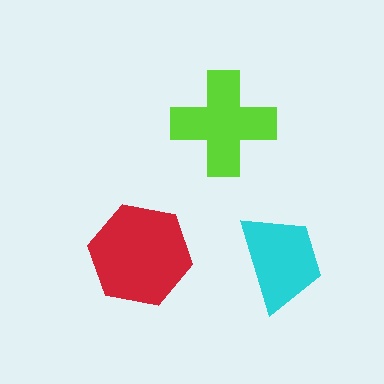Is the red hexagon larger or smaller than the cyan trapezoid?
Larger.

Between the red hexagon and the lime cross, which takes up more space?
The red hexagon.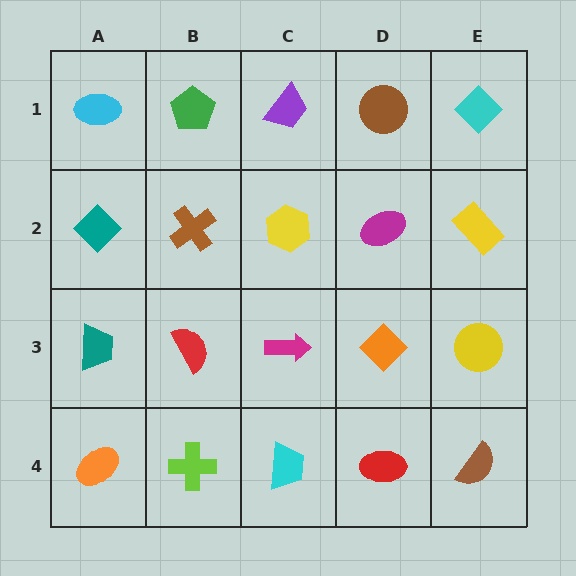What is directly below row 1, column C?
A yellow hexagon.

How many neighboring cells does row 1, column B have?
3.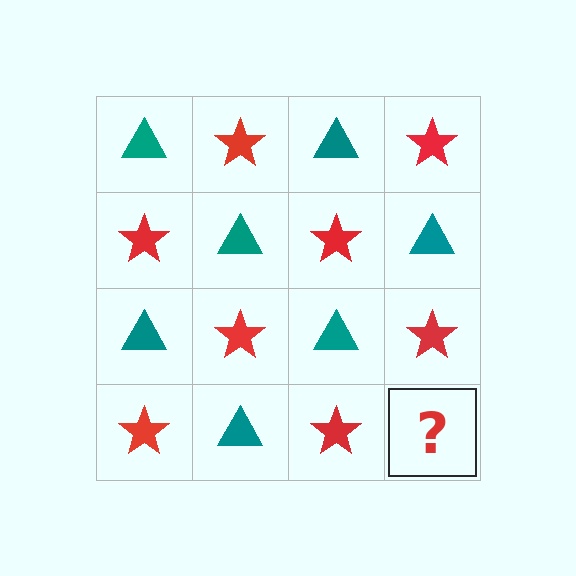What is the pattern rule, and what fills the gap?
The rule is that it alternates teal triangle and red star in a checkerboard pattern. The gap should be filled with a teal triangle.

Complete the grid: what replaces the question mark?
The question mark should be replaced with a teal triangle.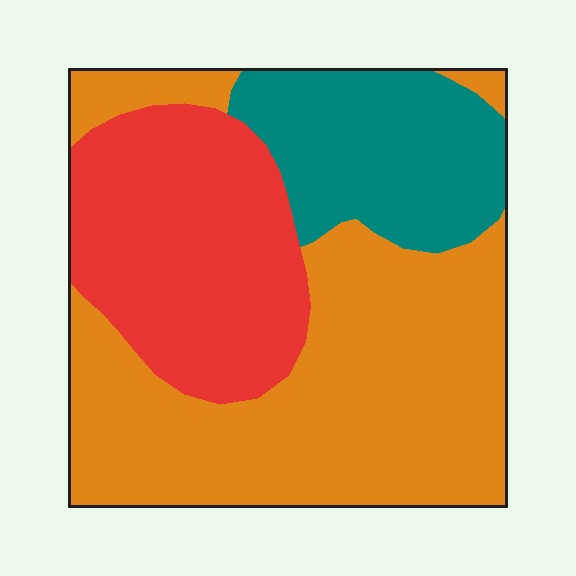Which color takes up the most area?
Orange, at roughly 50%.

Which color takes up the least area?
Teal, at roughly 20%.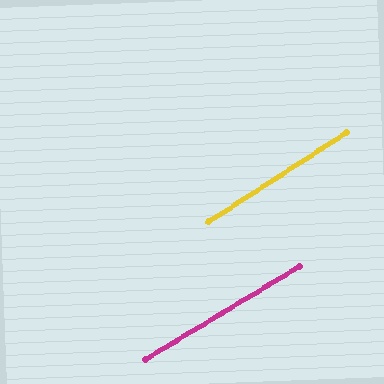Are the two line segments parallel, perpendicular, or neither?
Parallel — their directions differ by only 1.7°.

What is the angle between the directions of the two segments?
Approximately 2 degrees.